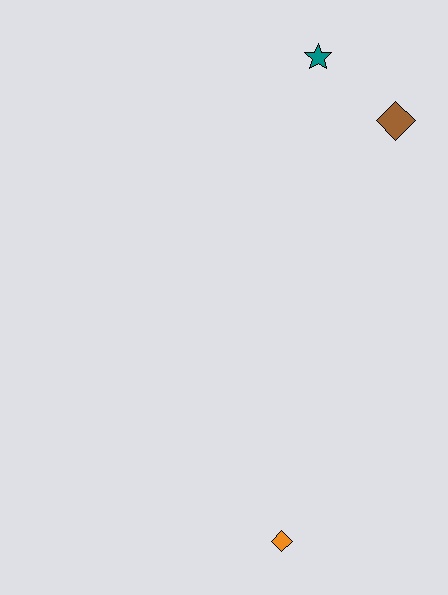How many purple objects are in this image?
There are no purple objects.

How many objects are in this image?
There are 3 objects.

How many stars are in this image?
There is 1 star.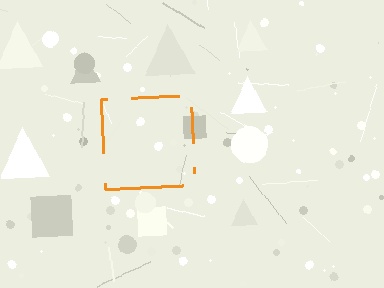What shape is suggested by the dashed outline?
The dashed outline suggests a square.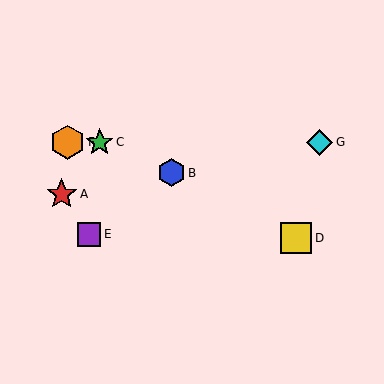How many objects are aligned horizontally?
3 objects (C, F, G) are aligned horizontally.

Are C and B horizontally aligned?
No, C is at y≈142 and B is at y≈173.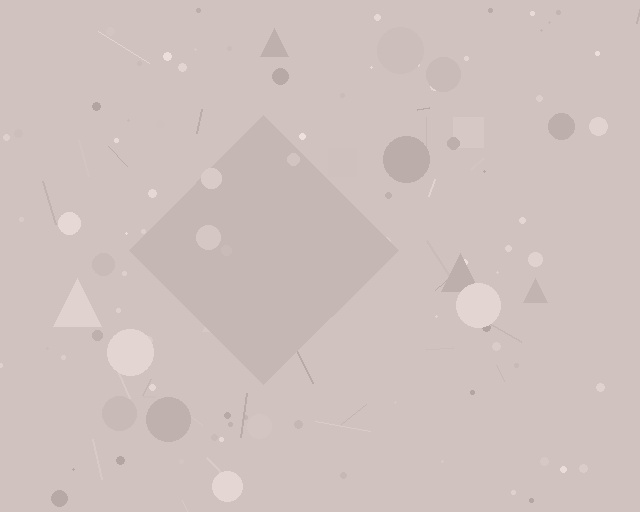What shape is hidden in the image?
A diamond is hidden in the image.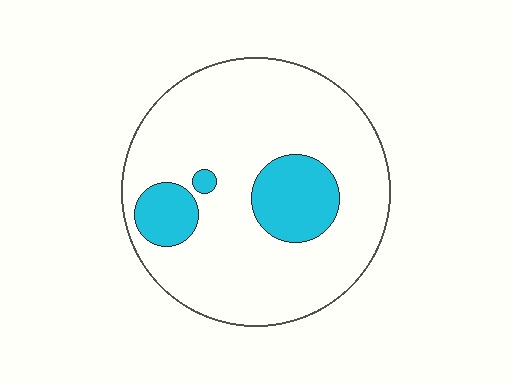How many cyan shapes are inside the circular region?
3.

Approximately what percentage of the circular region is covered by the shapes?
Approximately 15%.